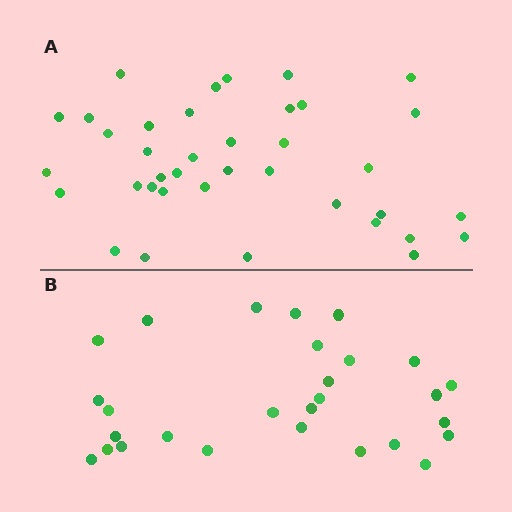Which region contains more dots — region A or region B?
Region A (the top region) has more dots.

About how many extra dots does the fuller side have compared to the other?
Region A has roughly 10 or so more dots than region B.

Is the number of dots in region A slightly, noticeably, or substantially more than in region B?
Region A has noticeably more, but not dramatically so. The ratio is roughly 1.4 to 1.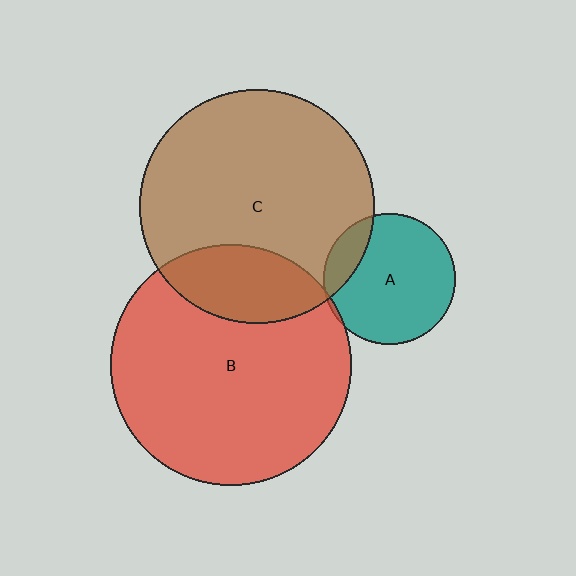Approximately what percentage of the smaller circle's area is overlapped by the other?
Approximately 15%.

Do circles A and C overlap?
Yes.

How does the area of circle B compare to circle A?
Approximately 3.4 times.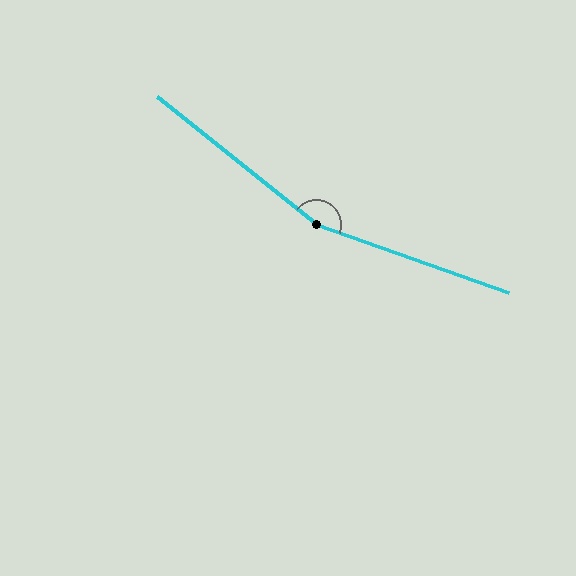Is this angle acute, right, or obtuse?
It is obtuse.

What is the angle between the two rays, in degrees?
Approximately 161 degrees.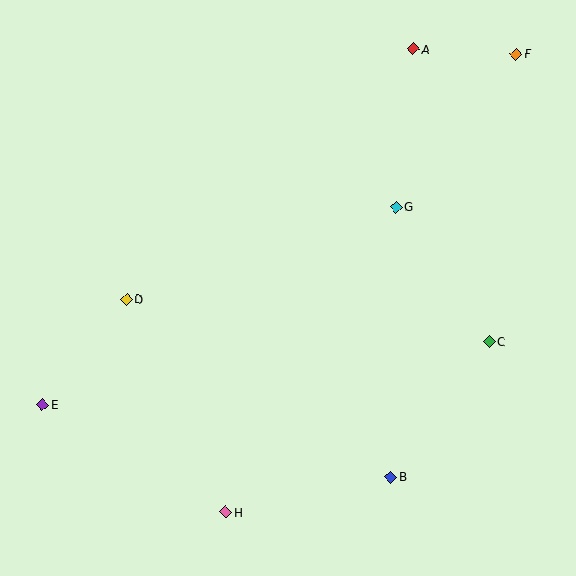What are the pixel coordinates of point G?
Point G is at (396, 207).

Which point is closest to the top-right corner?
Point F is closest to the top-right corner.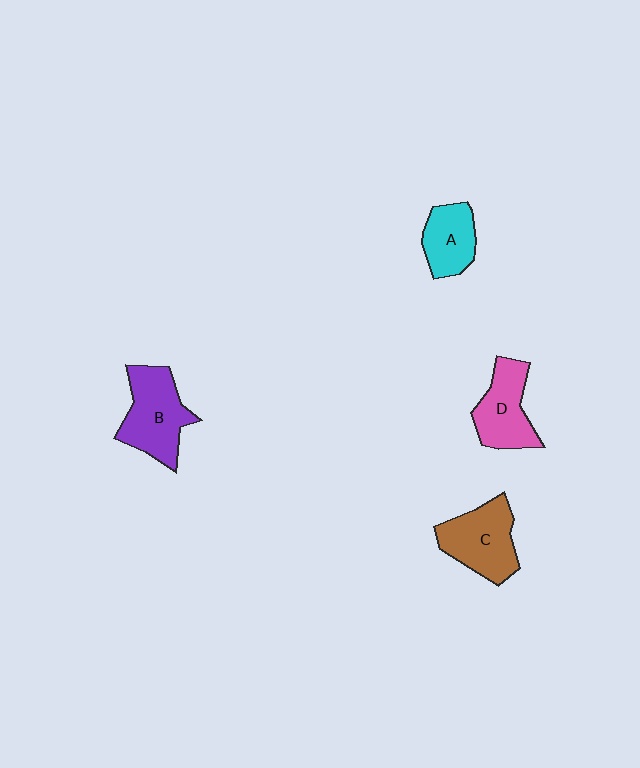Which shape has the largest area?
Shape B (purple).